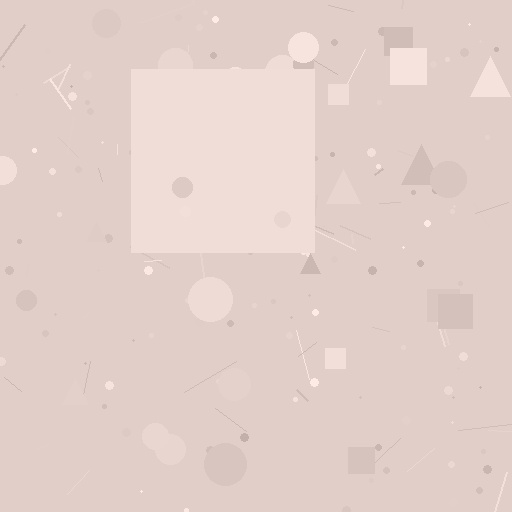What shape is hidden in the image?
A square is hidden in the image.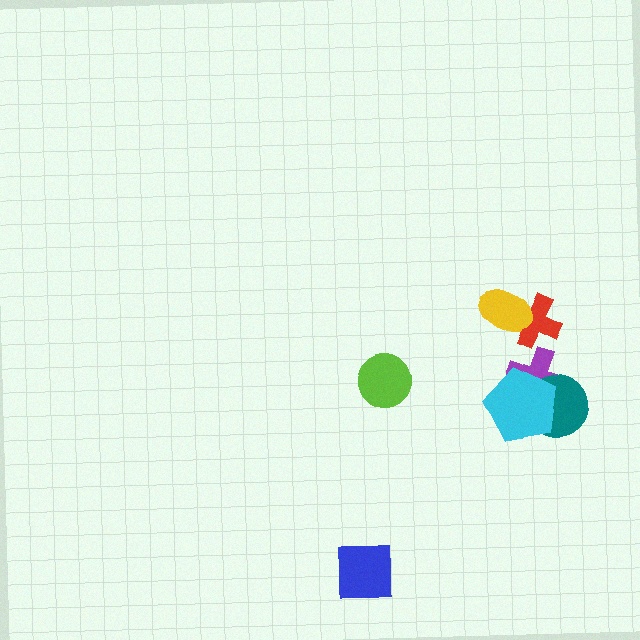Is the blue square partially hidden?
No, no other shape covers it.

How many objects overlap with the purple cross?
2 objects overlap with the purple cross.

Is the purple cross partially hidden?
Yes, it is partially covered by another shape.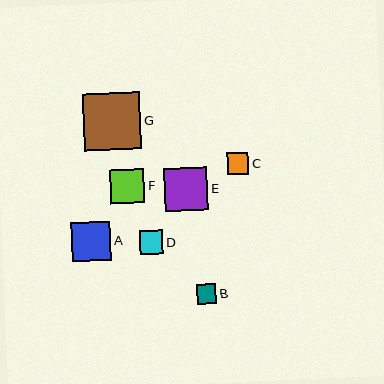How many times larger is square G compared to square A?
Square G is approximately 1.5 times the size of square A.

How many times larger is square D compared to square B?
Square D is approximately 1.2 times the size of square B.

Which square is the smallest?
Square B is the smallest with a size of approximately 20 pixels.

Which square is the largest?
Square G is the largest with a size of approximately 58 pixels.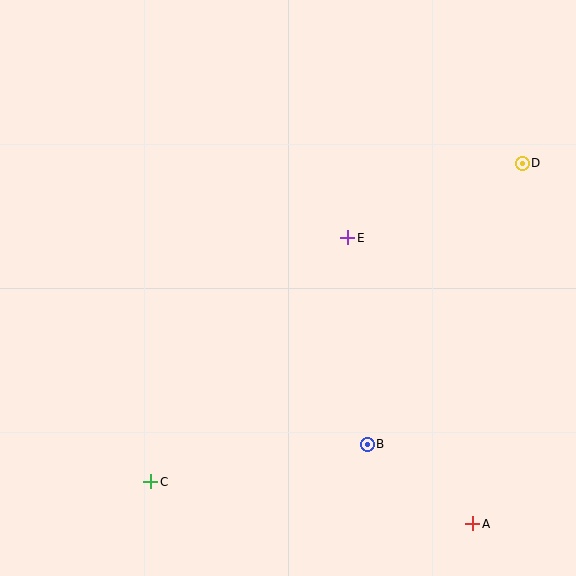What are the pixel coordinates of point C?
Point C is at (151, 482).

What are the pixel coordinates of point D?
Point D is at (522, 163).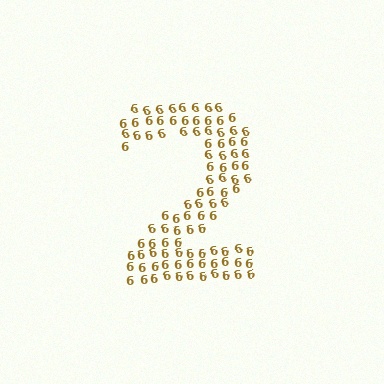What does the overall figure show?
The overall figure shows the digit 2.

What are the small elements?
The small elements are digit 6's.